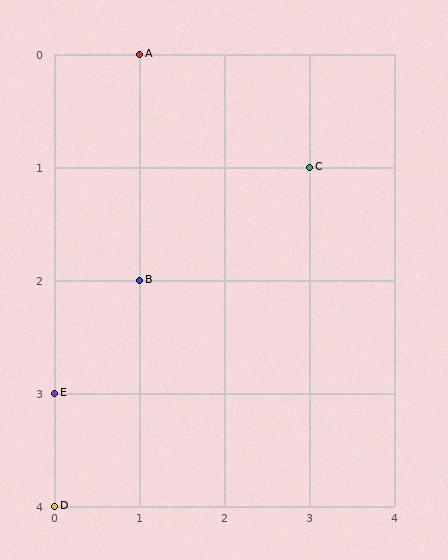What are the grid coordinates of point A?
Point A is at grid coordinates (1, 0).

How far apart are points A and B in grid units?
Points A and B are 2 rows apart.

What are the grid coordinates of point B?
Point B is at grid coordinates (1, 2).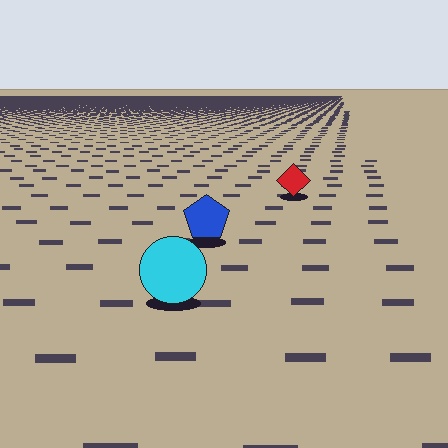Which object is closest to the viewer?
The cyan circle is closest. The texture marks near it are larger and more spread out.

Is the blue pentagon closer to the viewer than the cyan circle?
No. The cyan circle is closer — you can tell from the texture gradient: the ground texture is coarser near it.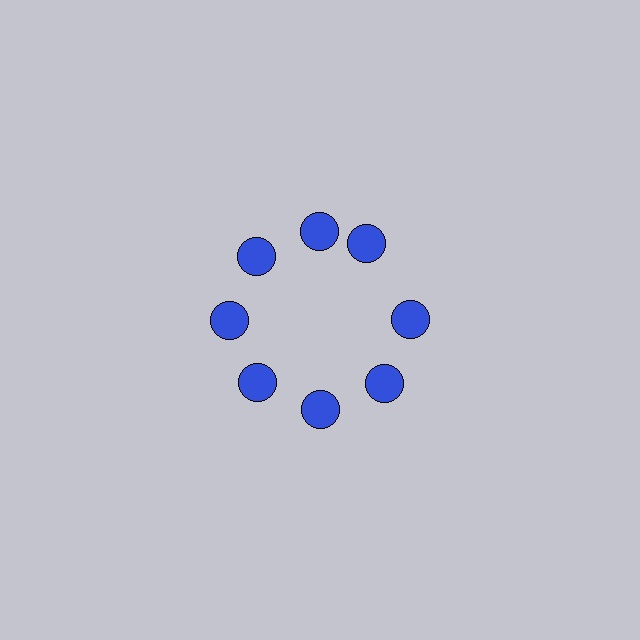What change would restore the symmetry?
The symmetry would be restored by rotating it back into even spacing with its neighbors so that all 8 circles sit at equal angles and equal distance from the center.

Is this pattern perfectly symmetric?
No. The 8 blue circles are arranged in a ring, but one element near the 2 o'clock position is rotated out of alignment along the ring, breaking the 8-fold rotational symmetry.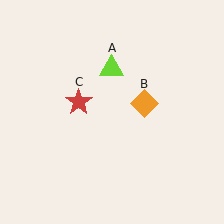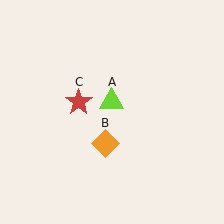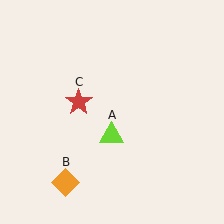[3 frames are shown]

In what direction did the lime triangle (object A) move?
The lime triangle (object A) moved down.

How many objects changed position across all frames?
2 objects changed position: lime triangle (object A), orange diamond (object B).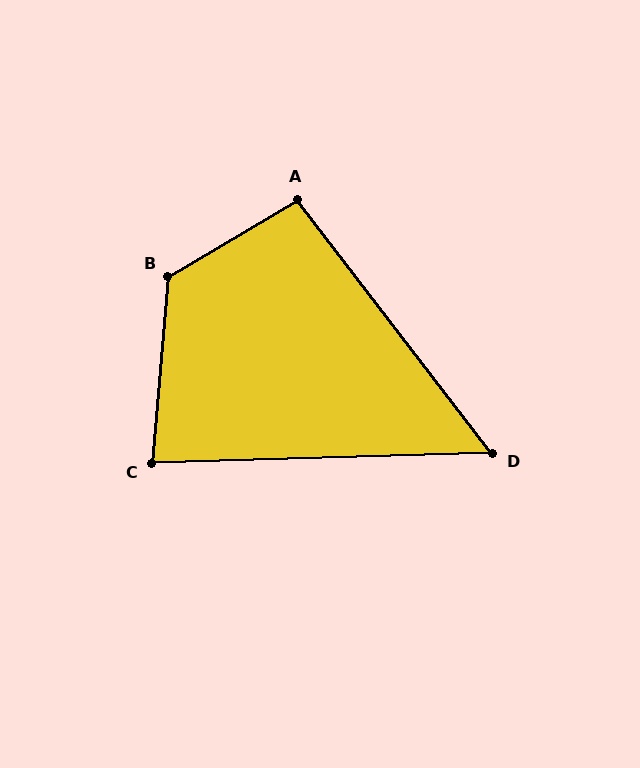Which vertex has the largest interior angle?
B, at approximately 126 degrees.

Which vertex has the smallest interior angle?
D, at approximately 54 degrees.